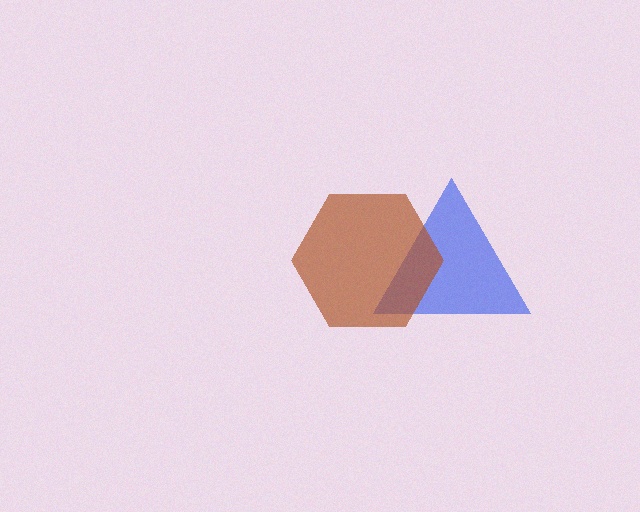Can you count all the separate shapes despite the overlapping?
Yes, there are 2 separate shapes.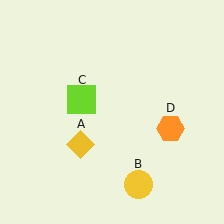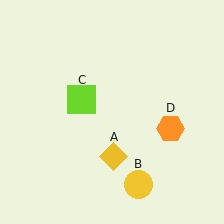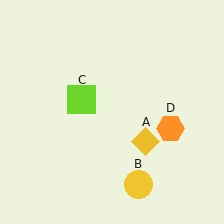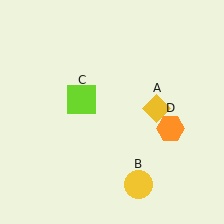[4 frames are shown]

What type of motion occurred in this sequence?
The yellow diamond (object A) rotated counterclockwise around the center of the scene.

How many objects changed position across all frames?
1 object changed position: yellow diamond (object A).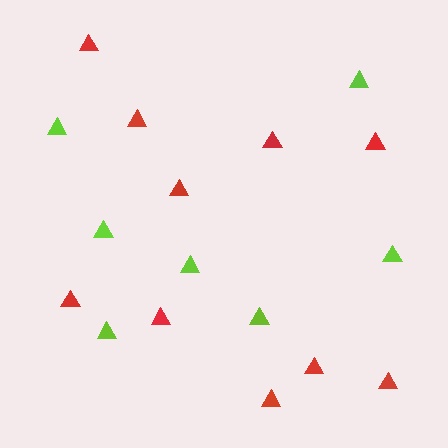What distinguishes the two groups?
There are 2 groups: one group of lime triangles (7) and one group of red triangles (10).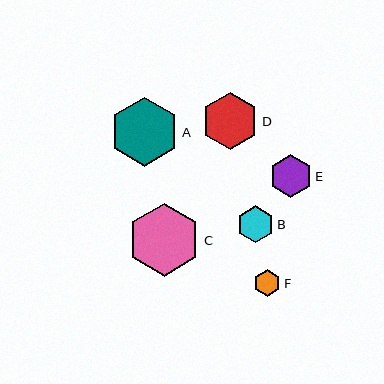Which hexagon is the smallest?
Hexagon F is the smallest with a size of approximately 27 pixels.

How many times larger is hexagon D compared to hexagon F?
Hexagon D is approximately 2.1 times the size of hexagon F.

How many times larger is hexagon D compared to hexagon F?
Hexagon D is approximately 2.1 times the size of hexagon F.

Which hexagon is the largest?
Hexagon C is the largest with a size of approximately 73 pixels.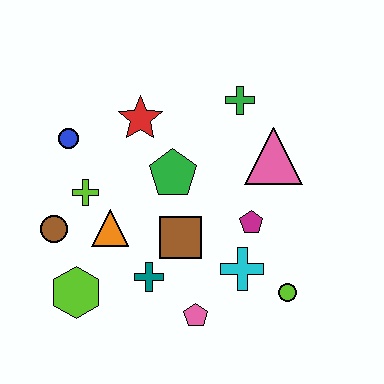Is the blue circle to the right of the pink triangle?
No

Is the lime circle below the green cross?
Yes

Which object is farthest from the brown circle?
The lime circle is farthest from the brown circle.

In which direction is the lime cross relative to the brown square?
The lime cross is to the left of the brown square.